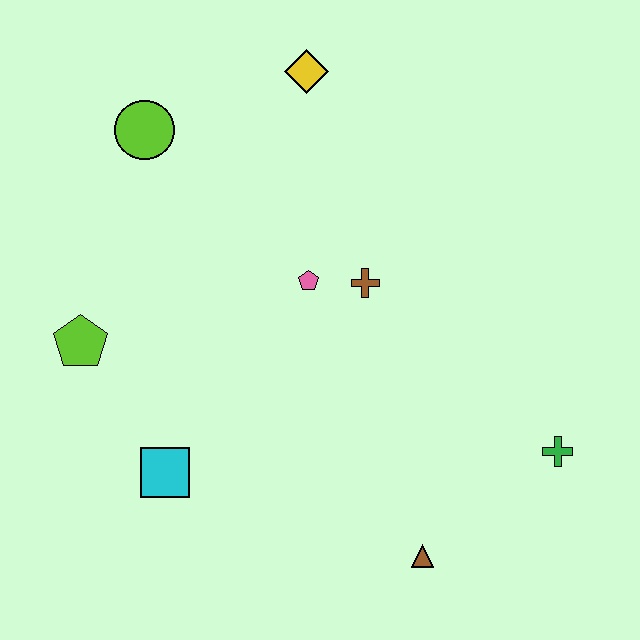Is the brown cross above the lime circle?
No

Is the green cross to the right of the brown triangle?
Yes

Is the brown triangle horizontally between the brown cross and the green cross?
Yes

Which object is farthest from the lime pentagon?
The green cross is farthest from the lime pentagon.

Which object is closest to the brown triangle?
The green cross is closest to the brown triangle.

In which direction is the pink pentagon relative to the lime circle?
The pink pentagon is to the right of the lime circle.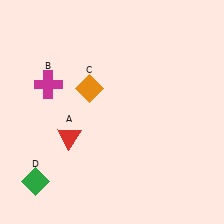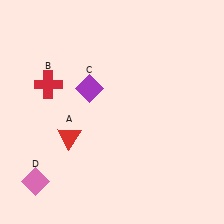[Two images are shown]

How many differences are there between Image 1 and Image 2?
There are 3 differences between the two images.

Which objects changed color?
B changed from magenta to red. C changed from orange to purple. D changed from green to pink.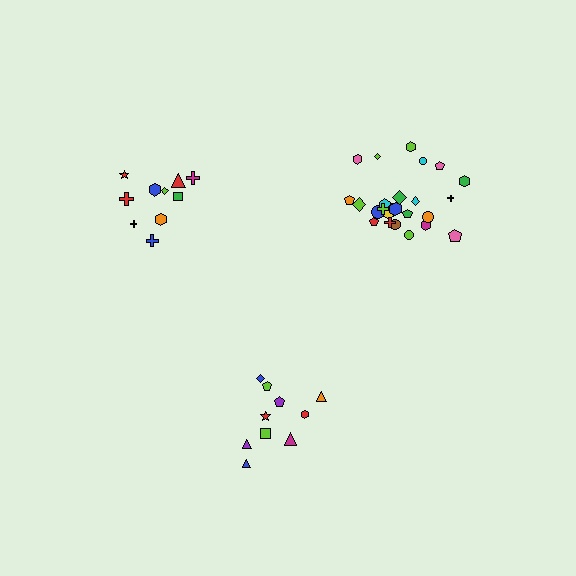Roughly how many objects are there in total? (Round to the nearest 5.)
Roughly 45 objects in total.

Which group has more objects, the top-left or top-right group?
The top-right group.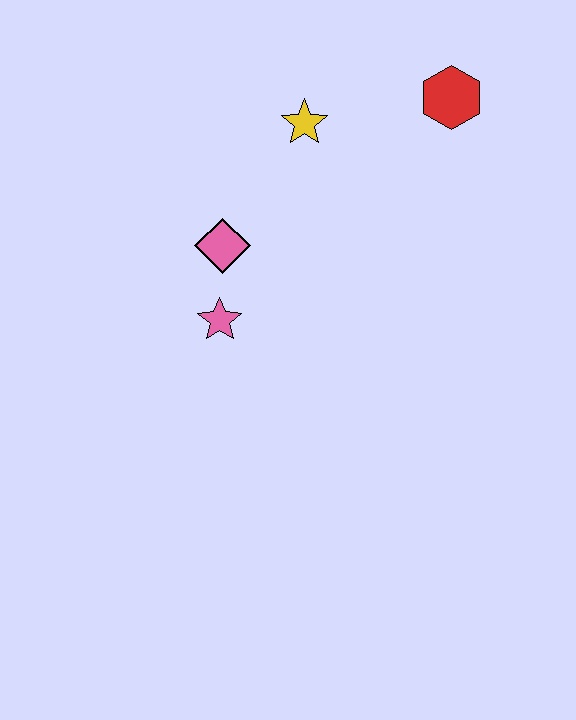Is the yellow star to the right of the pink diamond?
Yes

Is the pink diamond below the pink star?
No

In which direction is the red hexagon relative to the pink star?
The red hexagon is to the right of the pink star.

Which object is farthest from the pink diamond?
The red hexagon is farthest from the pink diamond.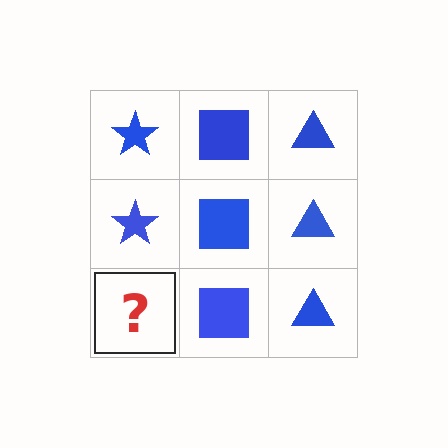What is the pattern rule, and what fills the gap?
The rule is that each column has a consistent shape. The gap should be filled with a blue star.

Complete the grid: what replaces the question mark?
The question mark should be replaced with a blue star.